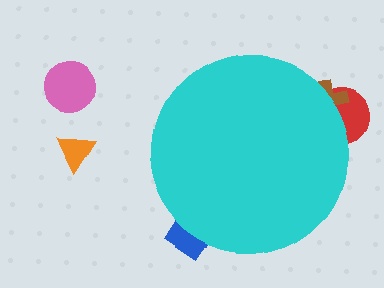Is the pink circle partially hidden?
No, the pink circle is fully visible.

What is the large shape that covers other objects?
A cyan circle.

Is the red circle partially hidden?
Yes, the red circle is partially hidden behind the cyan circle.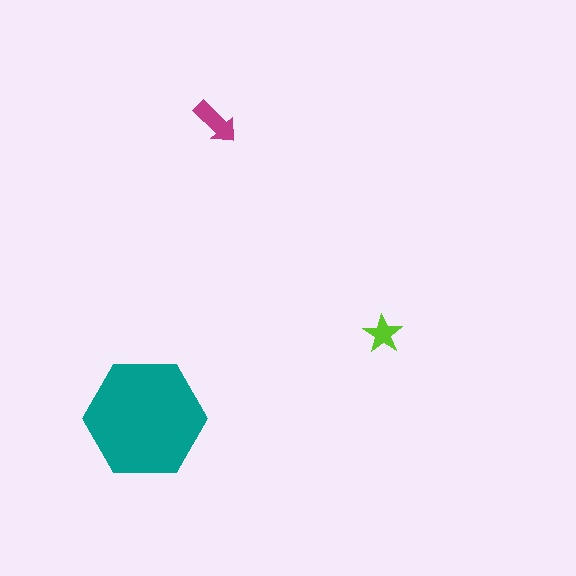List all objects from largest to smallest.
The teal hexagon, the magenta arrow, the lime star.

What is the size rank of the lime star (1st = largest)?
3rd.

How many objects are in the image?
There are 3 objects in the image.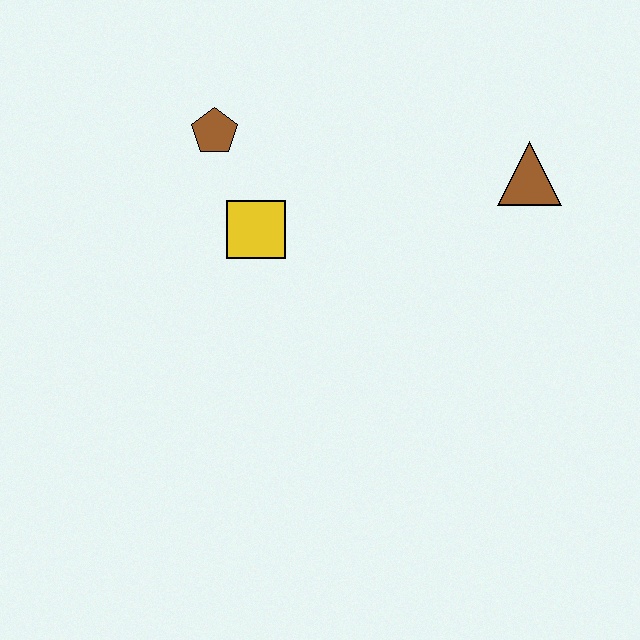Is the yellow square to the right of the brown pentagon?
Yes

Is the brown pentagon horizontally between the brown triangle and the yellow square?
No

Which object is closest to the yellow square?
The brown pentagon is closest to the yellow square.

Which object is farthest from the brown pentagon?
The brown triangle is farthest from the brown pentagon.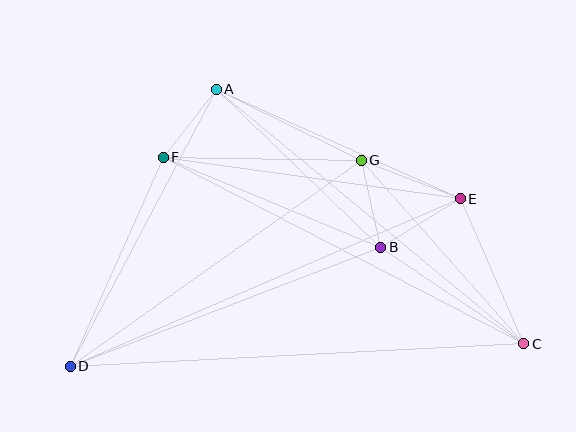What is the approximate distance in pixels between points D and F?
The distance between D and F is approximately 229 pixels.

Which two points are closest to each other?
Points A and F are closest to each other.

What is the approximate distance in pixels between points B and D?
The distance between B and D is approximately 333 pixels.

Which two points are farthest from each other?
Points C and D are farthest from each other.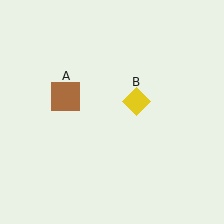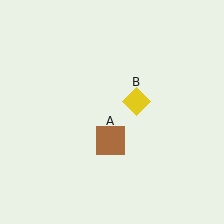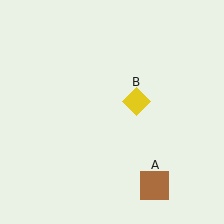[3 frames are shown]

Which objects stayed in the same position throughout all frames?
Yellow diamond (object B) remained stationary.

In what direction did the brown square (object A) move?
The brown square (object A) moved down and to the right.